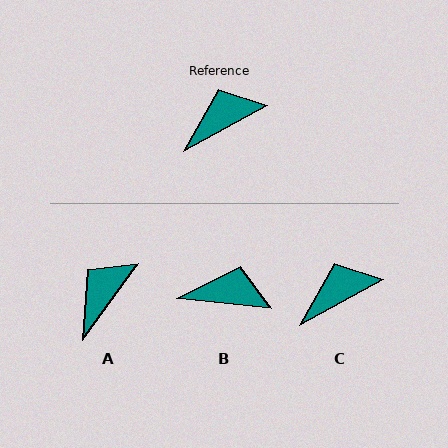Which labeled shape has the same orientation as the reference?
C.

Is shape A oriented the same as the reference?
No, it is off by about 25 degrees.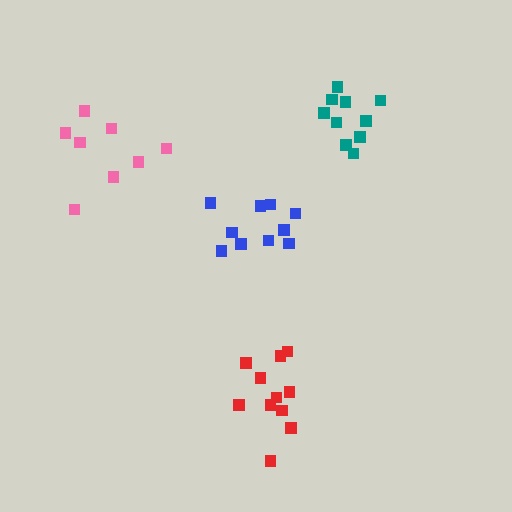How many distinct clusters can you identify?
There are 4 distinct clusters.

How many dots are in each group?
Group 1: 10 dots, Group 2: 11 dots, Group 3: 10 dots, Group 4: 8 dots (39 total).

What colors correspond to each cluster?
The clusters are colored: blue, red, teal, pink.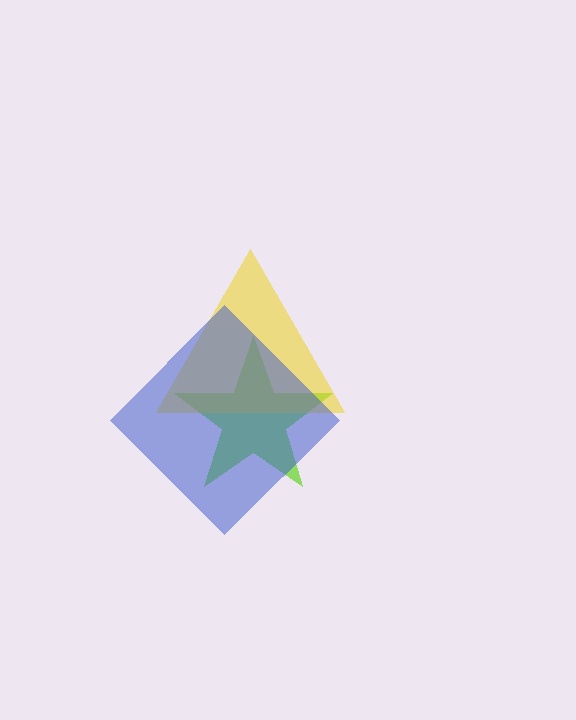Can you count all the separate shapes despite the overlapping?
Yes, there are 3 separate shapes.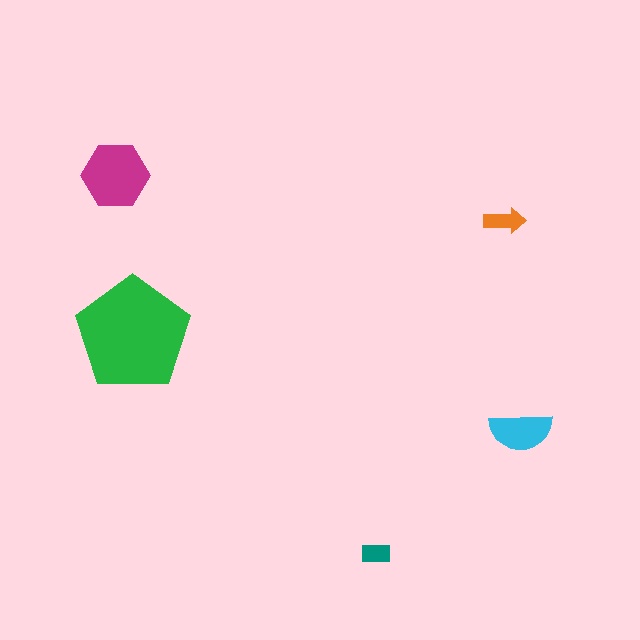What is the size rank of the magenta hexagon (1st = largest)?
2nd.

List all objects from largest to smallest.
The green pentagon, the magenta hexagon, the cyan semicircle, the orange arrow, the teal rectangle.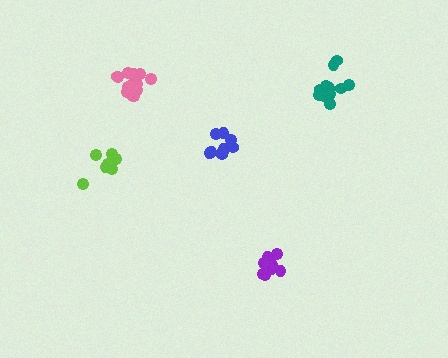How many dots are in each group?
Group 1: 8 dots, Group 2: 13 dots, Group 3: 9 dots, Group 4: 12 dots, Group 5: 10 dots (52 total).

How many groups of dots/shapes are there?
There are 5 groups.